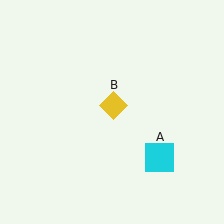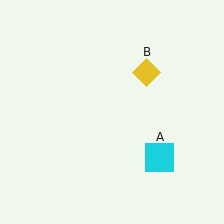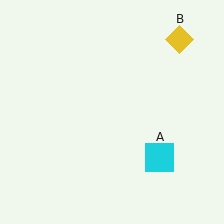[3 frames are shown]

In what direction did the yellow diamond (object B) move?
The yellow diamond (object B) moved up and to the right.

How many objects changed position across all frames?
1 object changed position: yellow diamond (object B).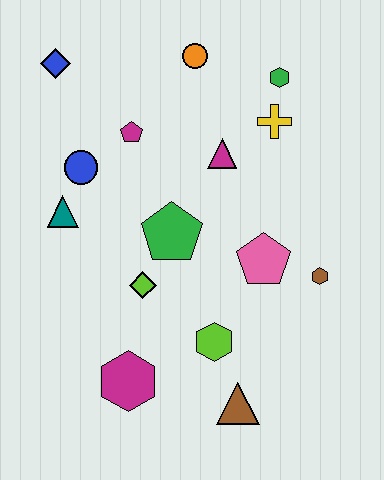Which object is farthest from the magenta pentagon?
The brown triangle is farthest from the magenta pentagon.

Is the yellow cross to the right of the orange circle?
Yes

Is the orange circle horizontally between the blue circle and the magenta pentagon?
No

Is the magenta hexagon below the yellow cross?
Yes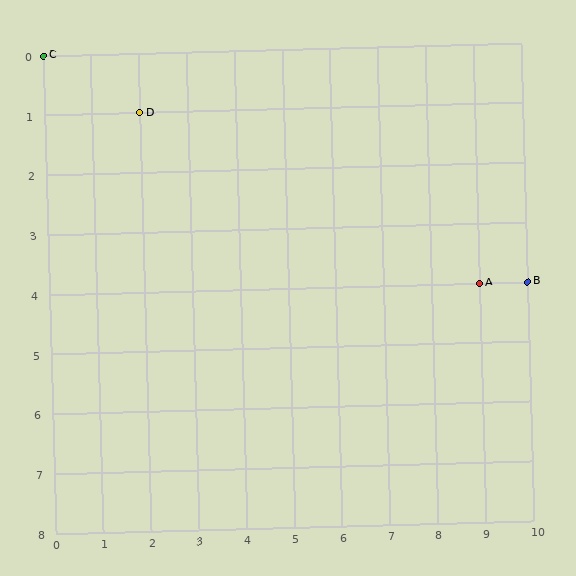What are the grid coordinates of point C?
Point C is at grid coordinates (0, 0).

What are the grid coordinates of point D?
Point D is at grid coordinates (2, 1).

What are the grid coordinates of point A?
Point A is at grid coordinates (9, 4).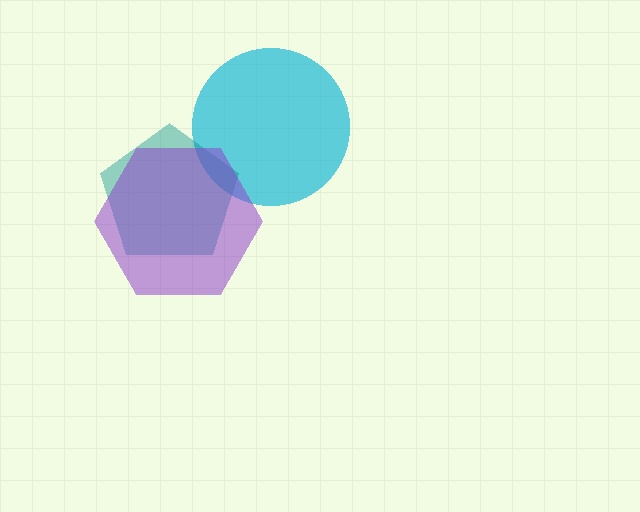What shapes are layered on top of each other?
The layered shapes are: a cyan circle, a teal pentagon, a purple hexagon.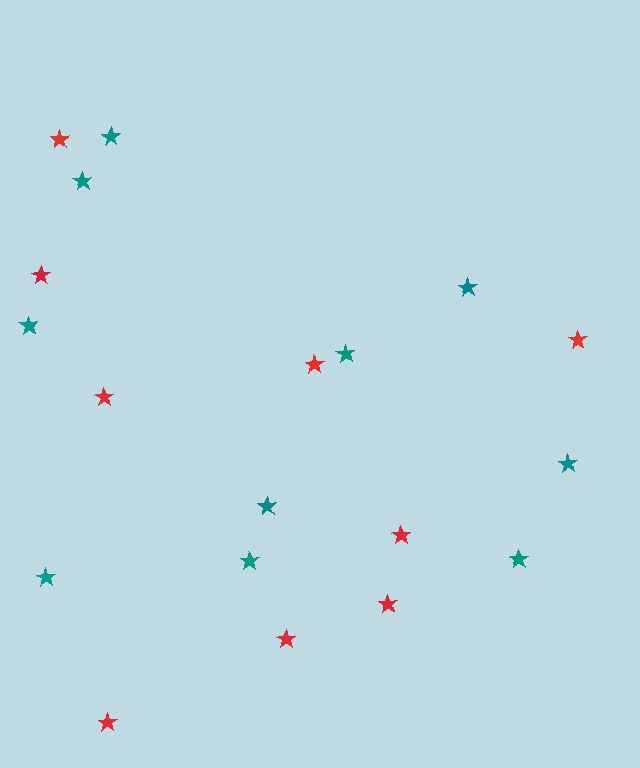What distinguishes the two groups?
There are 2 groups: one group of teal stars (10) and one group of red stars (9).